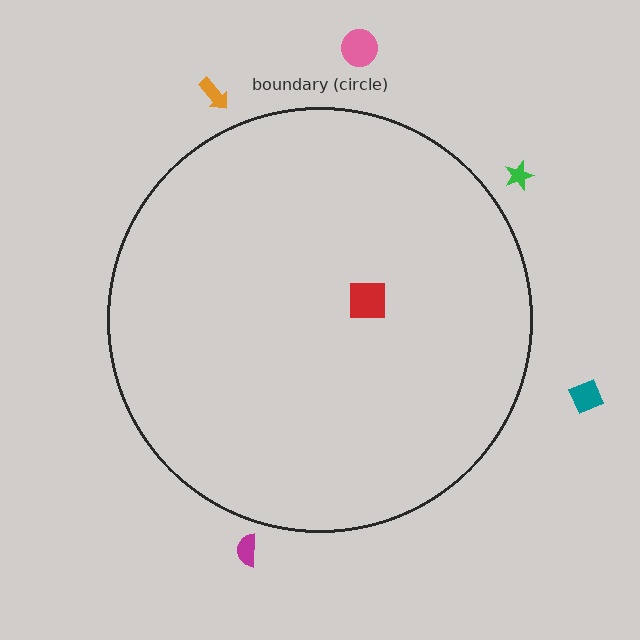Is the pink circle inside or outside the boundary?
Outside.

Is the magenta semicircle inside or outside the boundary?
Outside.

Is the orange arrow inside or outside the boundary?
Outside.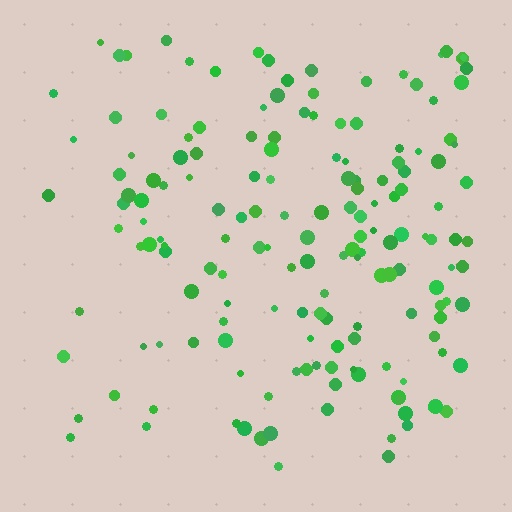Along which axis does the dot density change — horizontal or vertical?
Horizontal.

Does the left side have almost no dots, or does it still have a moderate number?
Still a moderate number, just noticeably fewer than the right.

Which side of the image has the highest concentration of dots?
The right.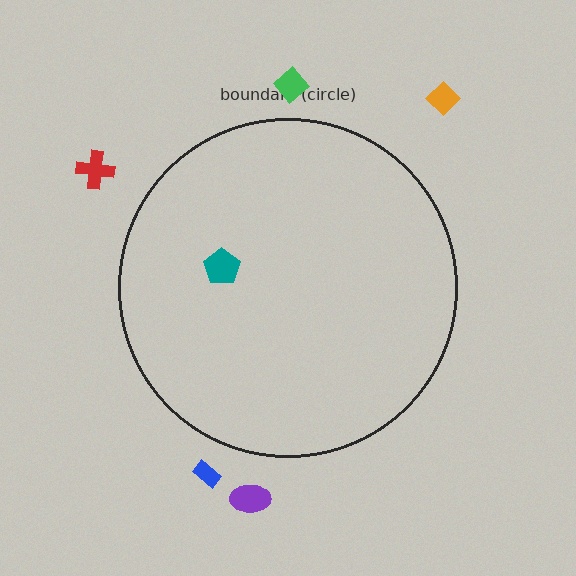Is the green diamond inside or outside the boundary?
Outside.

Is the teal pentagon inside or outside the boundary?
Inside.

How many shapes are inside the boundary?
1 inside, 5 outside.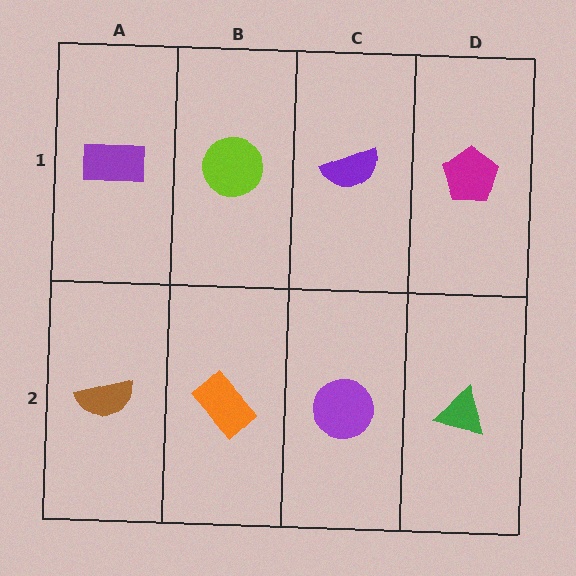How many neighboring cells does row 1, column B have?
3.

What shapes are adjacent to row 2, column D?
A magenta pentagon (row 1, column D), a purple circle (row 2, column C).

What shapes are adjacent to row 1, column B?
An orange rectangle (row 2, column B), a purple rectangle (row 1, column A), a purple semicircle (row 1, column C).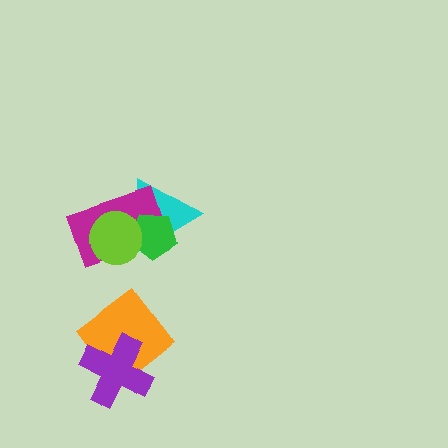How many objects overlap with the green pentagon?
3 objects overlap with the green pentagon.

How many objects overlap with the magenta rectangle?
3 objects overlap with the magenta rectangle.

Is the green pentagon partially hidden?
Yes, it is partially covered by another shape.